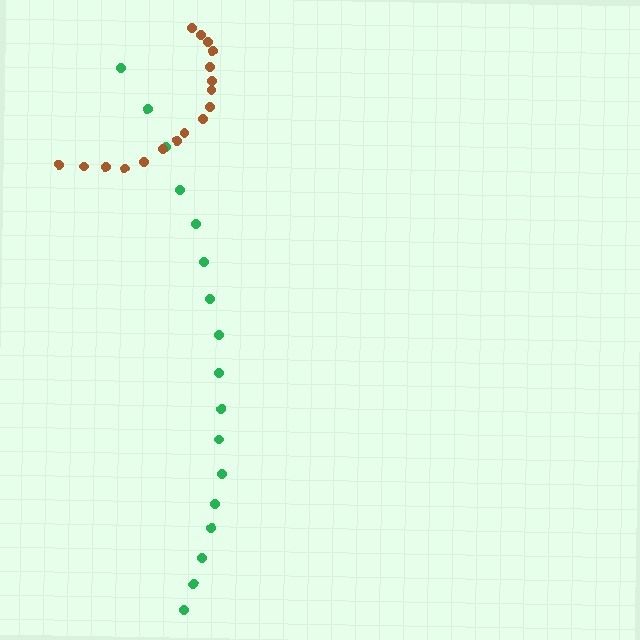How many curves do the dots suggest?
There are 2 distinct paths.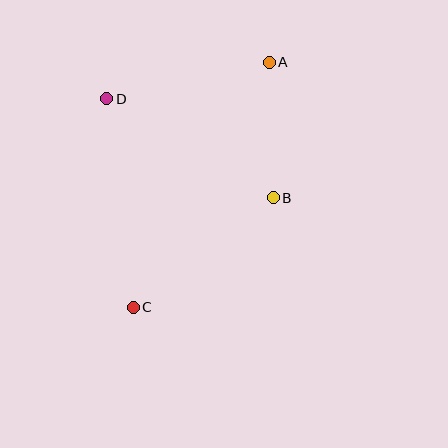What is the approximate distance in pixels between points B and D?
The distance between B and D is approximately 194 pixels.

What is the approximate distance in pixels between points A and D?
The distance between A and D is approximately 167 pixels.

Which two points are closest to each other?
Points A and B are closest to each other.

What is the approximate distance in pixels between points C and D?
The distance between C and D is approximately 210 pixels.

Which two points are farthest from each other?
Points A and C are farthest from each other.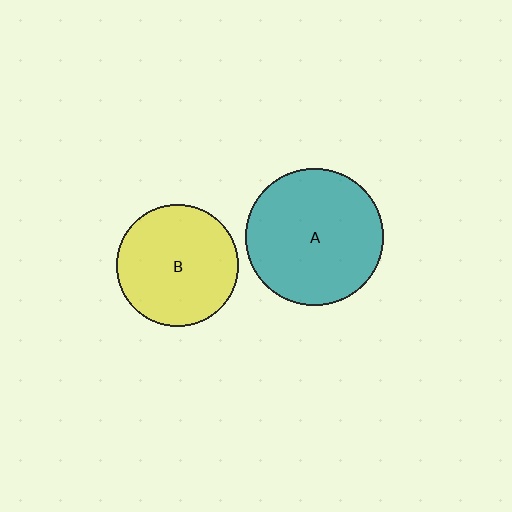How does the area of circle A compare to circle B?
Approximately 1.3 times.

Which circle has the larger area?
Circle A (teal).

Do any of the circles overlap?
No, none of the circles overlap.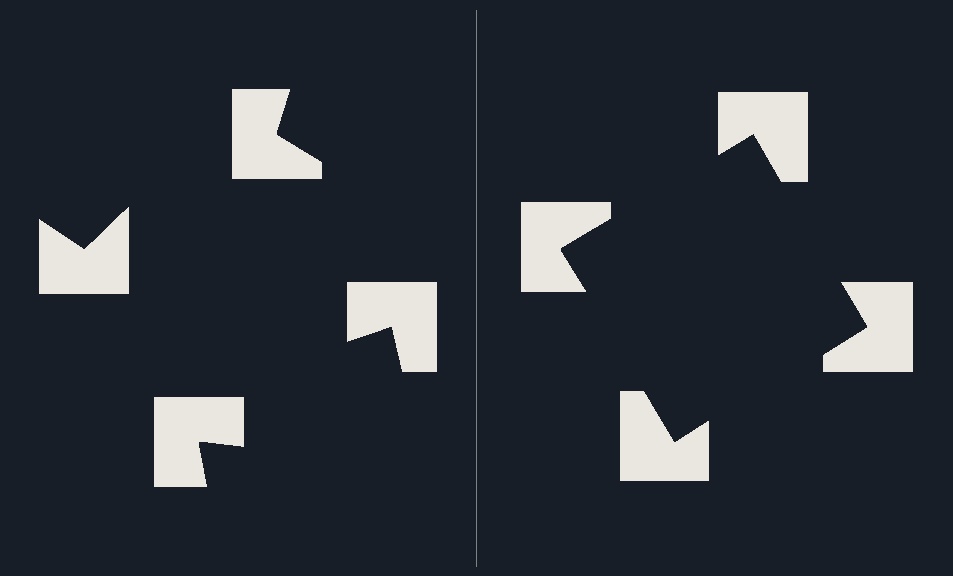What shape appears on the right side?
An illusory square.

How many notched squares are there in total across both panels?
8 — 4 on each side.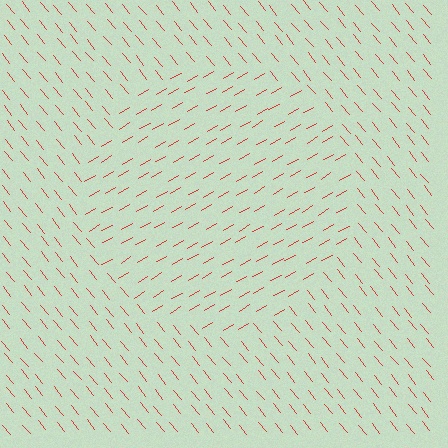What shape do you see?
I see a circle.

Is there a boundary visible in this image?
Yes, there is a texture boundary formed by a change in line orientation.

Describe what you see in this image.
The image is filled with small red line segments. A circle region in the image has lines oriented differently from the surrounding lines, creating a visible texture boundary.